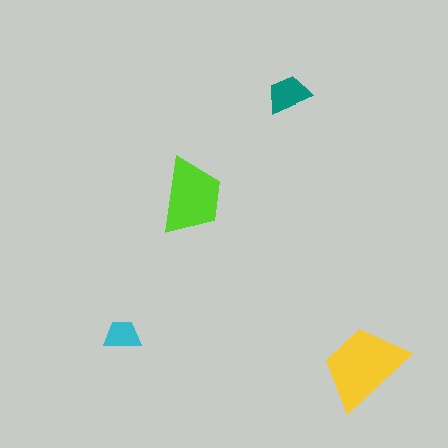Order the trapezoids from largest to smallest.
the yellow one, the lime one, the teal one, the cyan one.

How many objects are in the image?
There are 4 objects in the image.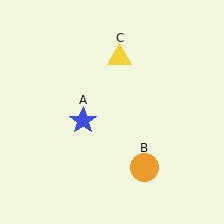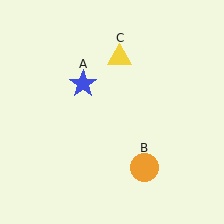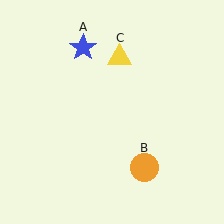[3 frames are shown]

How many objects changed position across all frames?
1 object changed position: blue star (object A).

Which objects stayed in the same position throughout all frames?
Orange circle (object B) and yellow triangle (object C) remained stationary.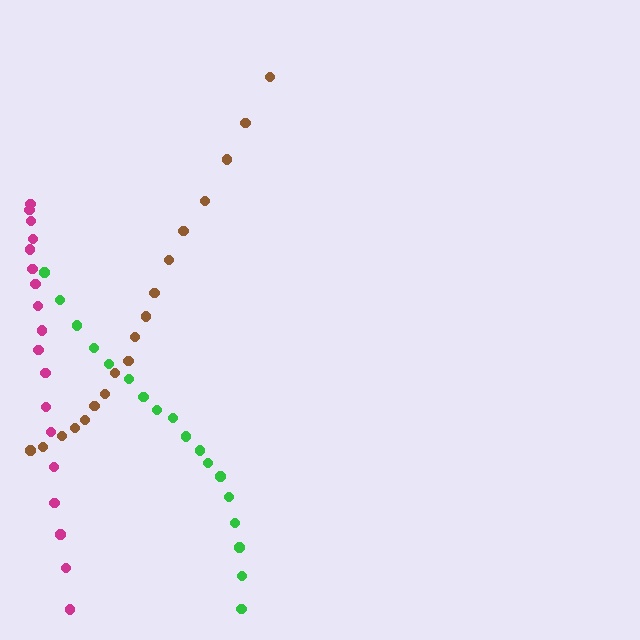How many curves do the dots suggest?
There are 3 distinct paths.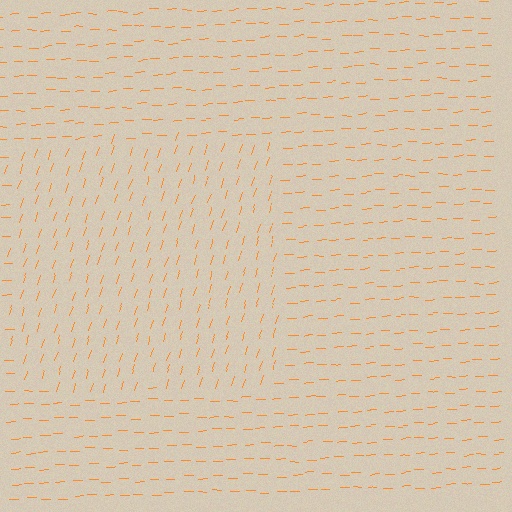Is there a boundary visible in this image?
Yes, there is a texture boundary formed by a change in line orientation.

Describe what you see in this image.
The image is filled with small orange line segments. A rectangle region in the image has lines oriented differently from the surrounding lines, creating a visible texture boundary.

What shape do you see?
I see a rectangle.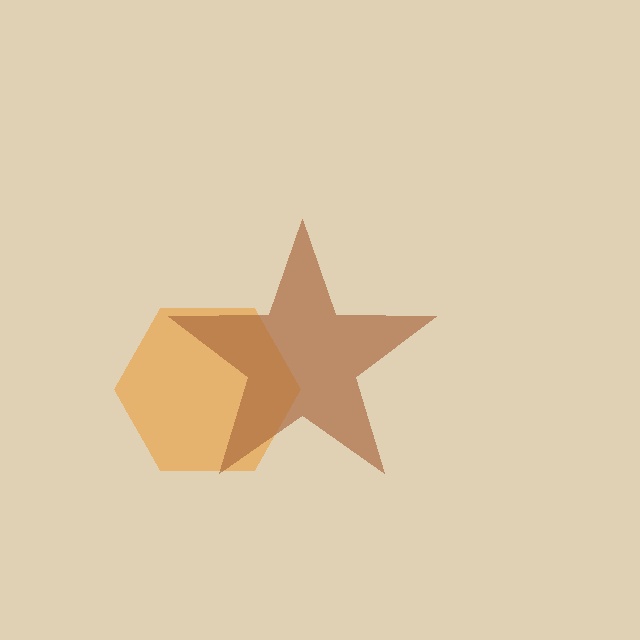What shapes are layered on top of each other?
The layered shapes are: an orange hexagon, a brown star.